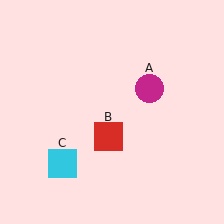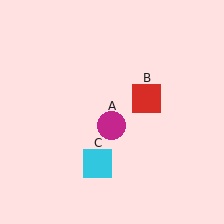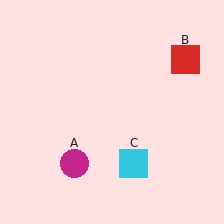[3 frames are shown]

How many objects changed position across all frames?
3 objects changed position: magenta circle (object A), red square (object B), cyan square (object C).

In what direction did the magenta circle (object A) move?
The magenta circle (object A) moved down and to the left.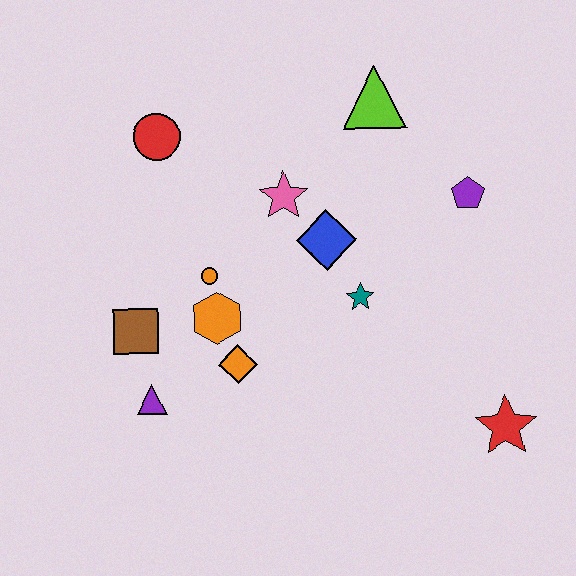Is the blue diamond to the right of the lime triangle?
No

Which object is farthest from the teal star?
The red circle is farthest from the teal star.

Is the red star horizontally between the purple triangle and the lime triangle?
No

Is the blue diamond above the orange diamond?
Yes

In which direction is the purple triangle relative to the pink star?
The purple triangle is below the pink star.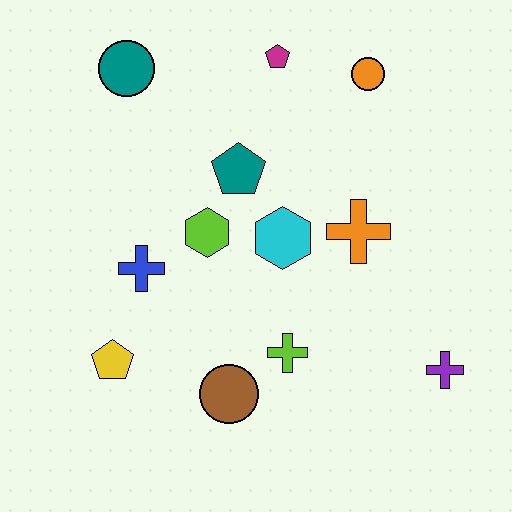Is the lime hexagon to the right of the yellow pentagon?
Yes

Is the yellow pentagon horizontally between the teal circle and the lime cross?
No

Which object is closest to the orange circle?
The magenta pentagon is closest to the orange circle.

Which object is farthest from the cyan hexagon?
The teal circle is farthest from the cyan hexagon.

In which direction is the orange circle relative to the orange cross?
The orange circle is above the orange cross.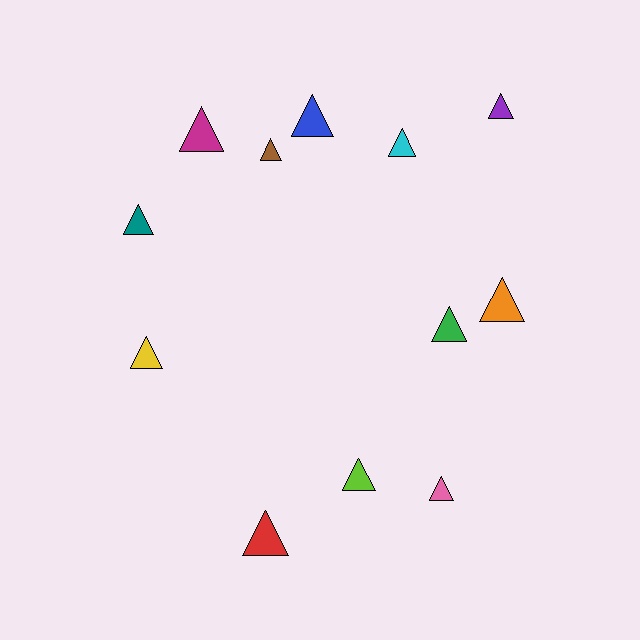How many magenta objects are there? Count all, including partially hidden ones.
There is 1 magenta object.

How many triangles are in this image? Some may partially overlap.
There are 12 triangles.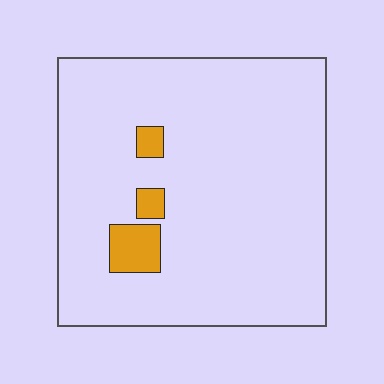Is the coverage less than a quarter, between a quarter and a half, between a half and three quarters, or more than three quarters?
Less than a quarter.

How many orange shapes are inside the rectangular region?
3.